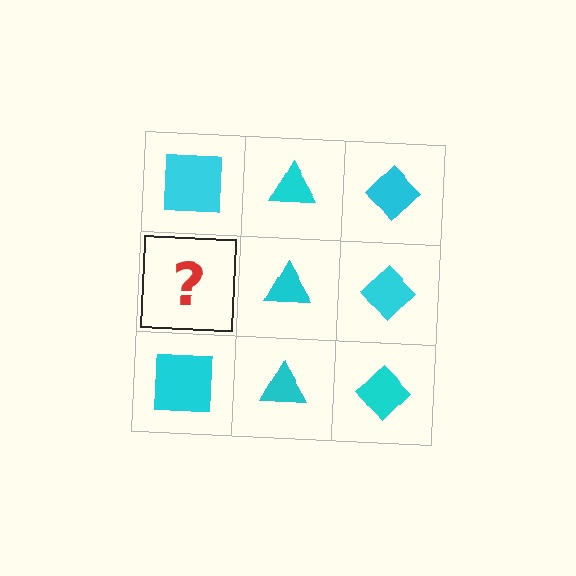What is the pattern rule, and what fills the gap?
The rule is that each column has a consistent shape. The gap should be filled with a cyan square.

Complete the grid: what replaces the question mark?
The question mark should be replaced with a cyan square.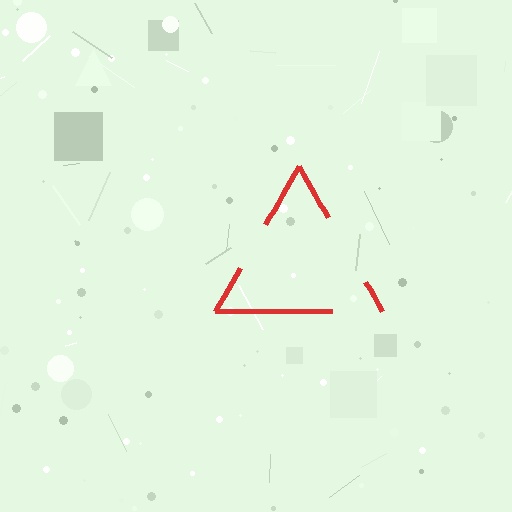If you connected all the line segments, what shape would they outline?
They would outline a triangle.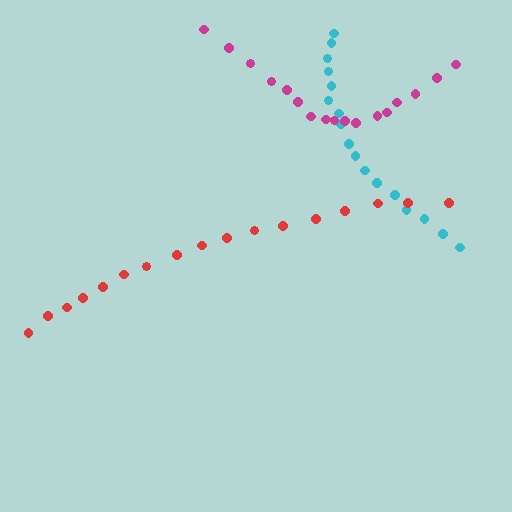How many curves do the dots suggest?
There are 3 distinct paths.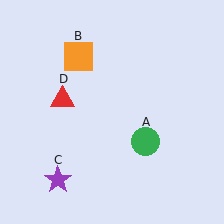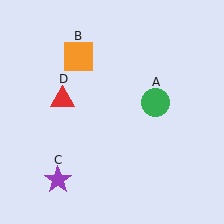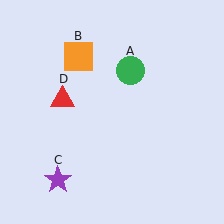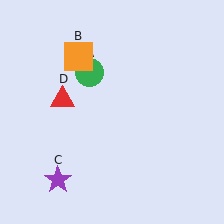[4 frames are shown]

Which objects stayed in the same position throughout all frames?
Orange square (object B) and purple star (object C) and red triangle (object D) remained stationary.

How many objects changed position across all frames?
1 object changed position: green circle (object A).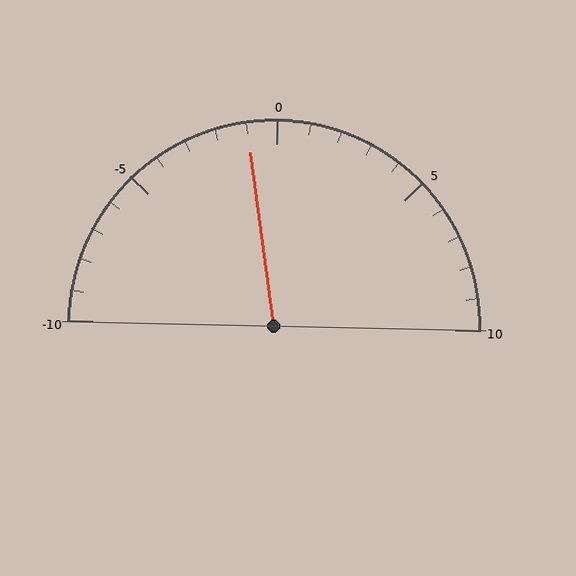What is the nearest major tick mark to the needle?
The nearest major tick mark is 0.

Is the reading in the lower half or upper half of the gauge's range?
The reading is in the lower half of the range (-10 to 10).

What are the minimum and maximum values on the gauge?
The gauge ranges from -10 to 10.